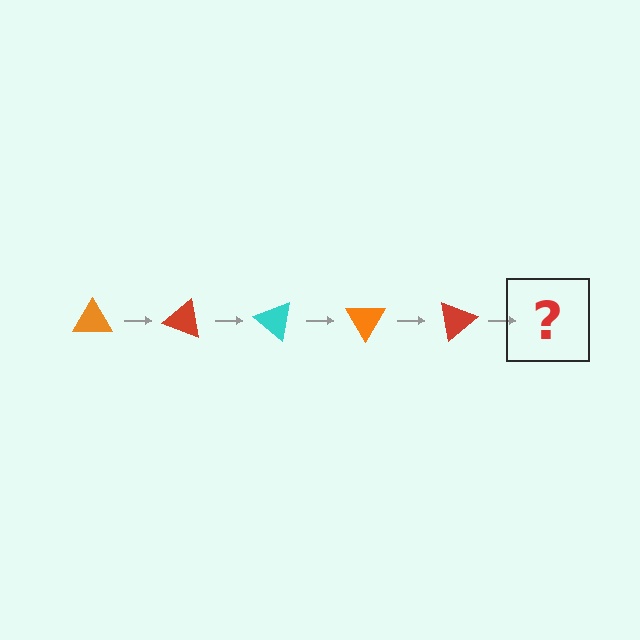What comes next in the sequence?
The next element should be a cyan triangle, rotated 100 degrees from the start.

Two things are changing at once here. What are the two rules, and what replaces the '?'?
The two rules are that it rotates 20 degrees each step and the color cycles through orange, red, and cyan. The '?' should be a cyan triangle, rotated 100 degrees from the start.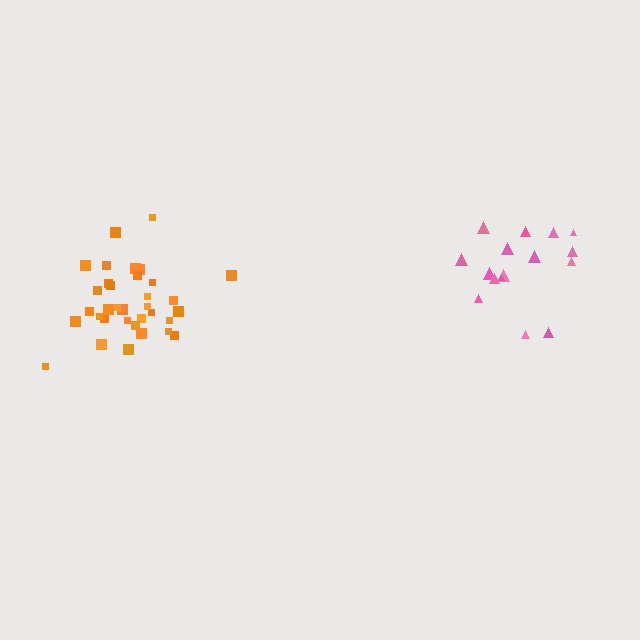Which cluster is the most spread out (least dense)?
Pink.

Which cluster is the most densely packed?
Orange.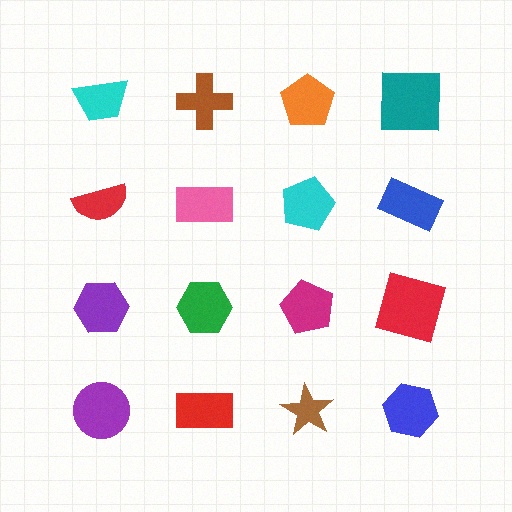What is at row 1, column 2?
A brown cross.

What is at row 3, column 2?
A green hexagon.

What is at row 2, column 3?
A cyan pentagon.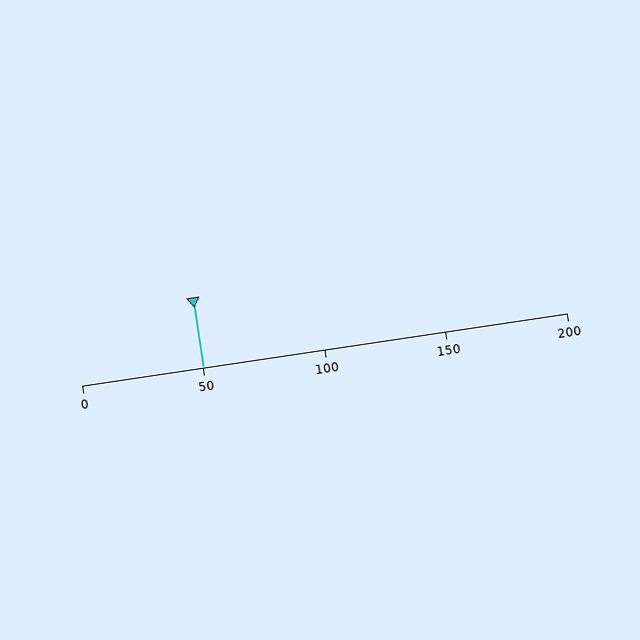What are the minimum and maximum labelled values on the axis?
The axis runs from 0 to 200.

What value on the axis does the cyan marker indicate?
The marker indicates approximately 50.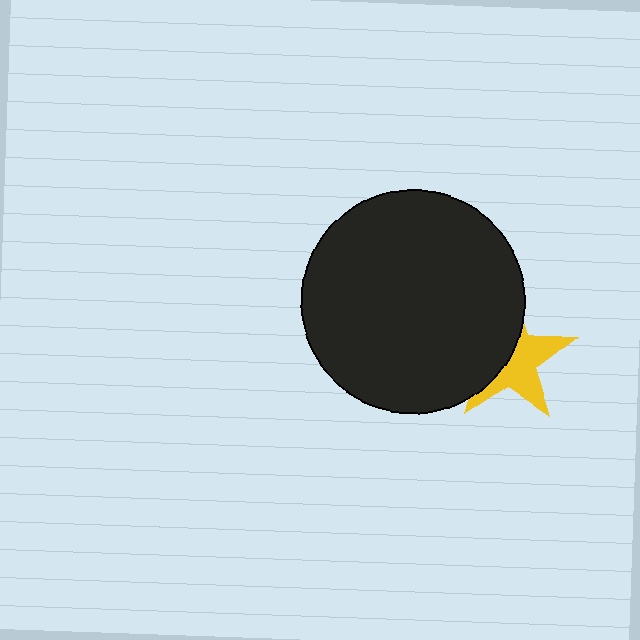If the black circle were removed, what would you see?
You would see the complete yellow star.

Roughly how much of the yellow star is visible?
About half of it is visible (roughly 51%).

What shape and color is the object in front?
The object in front is a black circle.